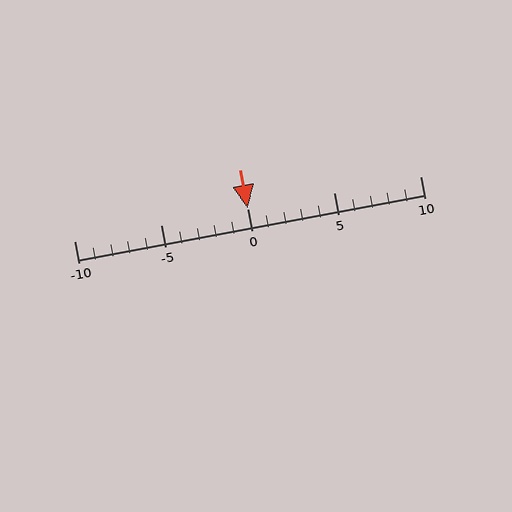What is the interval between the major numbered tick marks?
The major tick marks are spaced 5 units apart.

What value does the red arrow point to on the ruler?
The red arrow points to approximately 0.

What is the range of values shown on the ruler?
The ruler shows values from -10 to 10.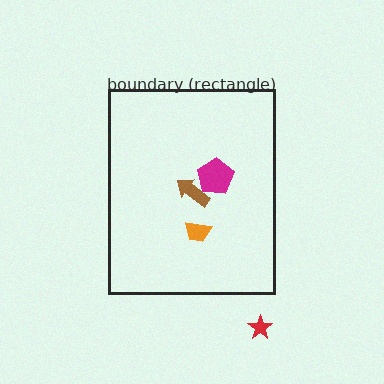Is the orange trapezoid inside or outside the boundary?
Inside.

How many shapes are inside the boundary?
3 inside, 1 outside.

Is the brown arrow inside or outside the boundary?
Inside.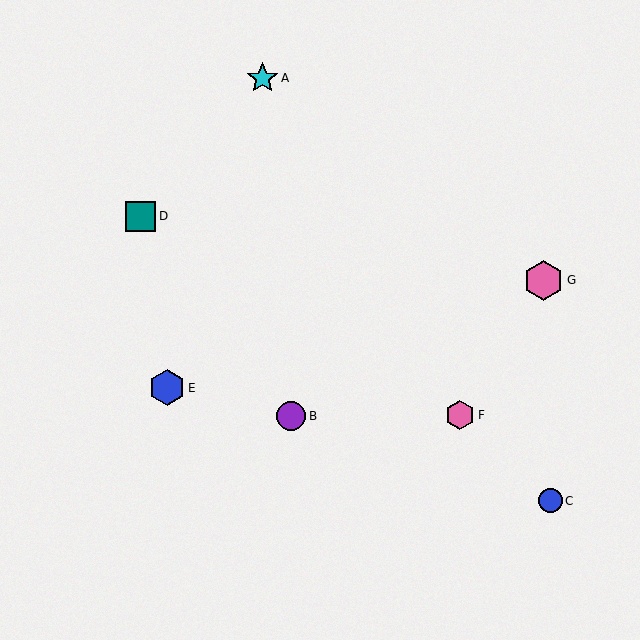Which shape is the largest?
The pink hexagon (labeled G) is the largest.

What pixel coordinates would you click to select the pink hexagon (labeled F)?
Click at (460, 415) to select the pink hexagon F.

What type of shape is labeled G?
Shape G is a pink hexagon.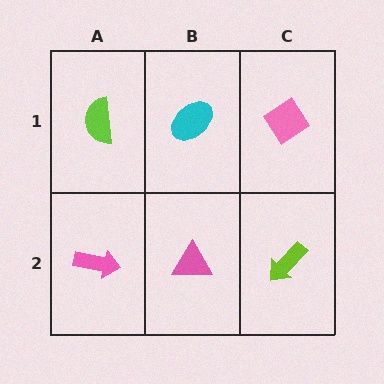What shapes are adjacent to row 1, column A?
A pink arrow (row 2, column A), a cyan ellipse (row 1, column B).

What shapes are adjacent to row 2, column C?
A pink diamond (row 1, column C), a pink triangle (row 2, column B).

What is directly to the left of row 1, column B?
A lime semicircle.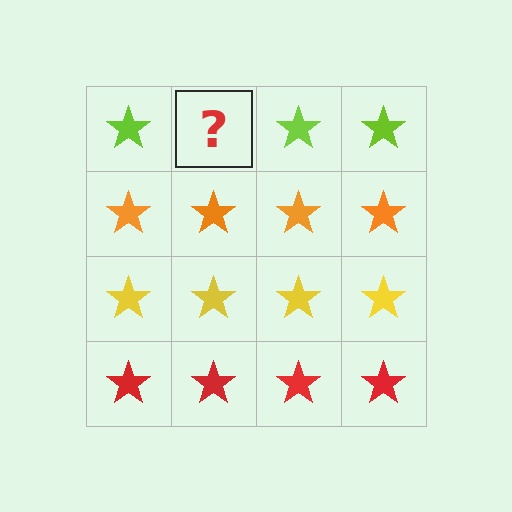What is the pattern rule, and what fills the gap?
The rule is that each row has a consistent color. The gap should be filled with a lime star.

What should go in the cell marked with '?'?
The missing cell should contain a lime star.